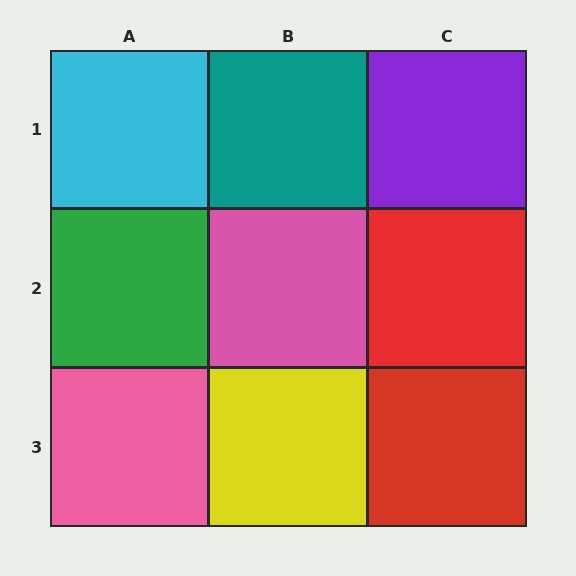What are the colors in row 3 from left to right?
Pink, yellow, red.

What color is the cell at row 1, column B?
Teal.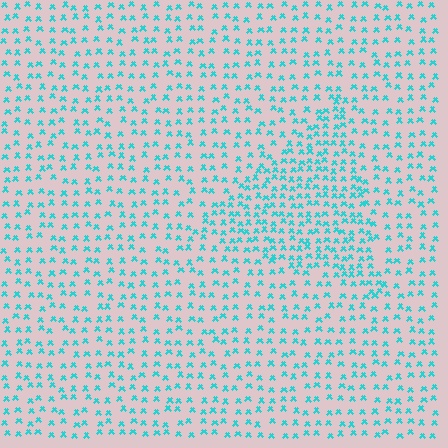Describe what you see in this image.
The image contains small cyan elements arranged at two different densities. A triangle-shaped region is visible where the elements are more densely packed than the surrounding area.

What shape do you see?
I see a triangle.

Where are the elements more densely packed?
The elements are more densely packed inside the triangle boundary.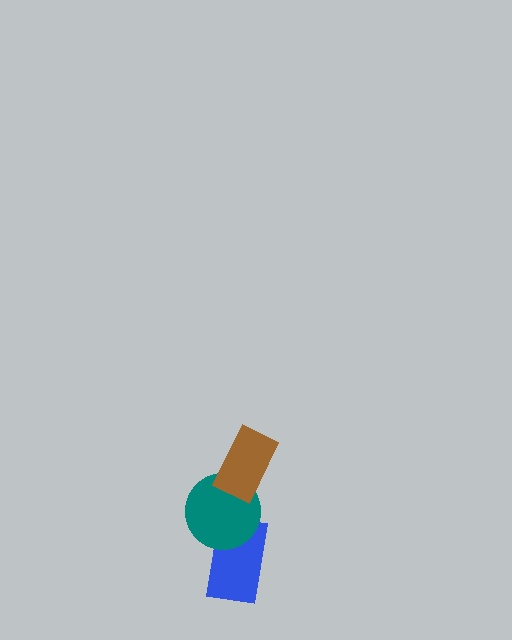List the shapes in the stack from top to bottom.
From top to bottom: the brown rectangle, the teal circle, the blue rectangle.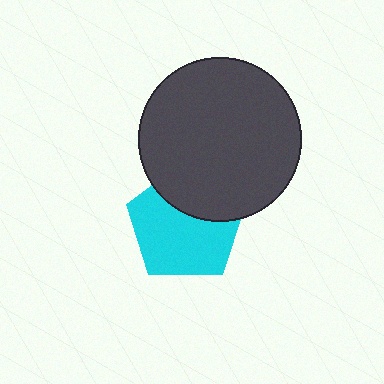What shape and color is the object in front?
The object in front is a dark gray circle.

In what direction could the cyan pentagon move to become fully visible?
The cyan pentagon could move down. That would shift it out from behind the dark gray circle entirely.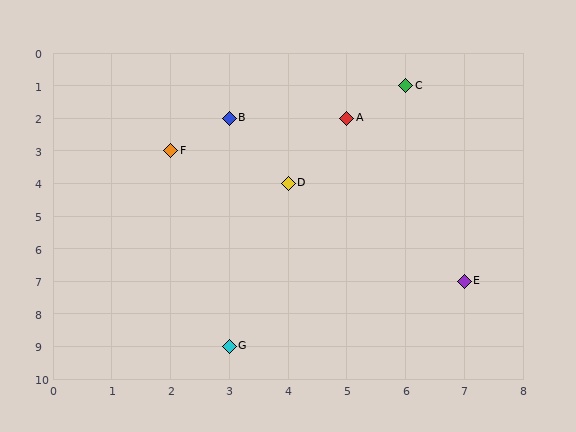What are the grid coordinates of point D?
Point D is at grid coordinates (4, 4).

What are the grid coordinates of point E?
Point E is at grid coordinates (7, 7).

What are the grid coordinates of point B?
Point B is at grid coordinates (3, 2).